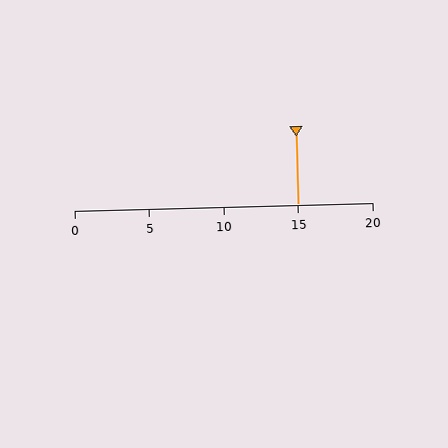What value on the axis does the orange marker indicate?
The marker indicates approximately 15.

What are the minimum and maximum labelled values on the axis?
The axis runs from 0 to 20.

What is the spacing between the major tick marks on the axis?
The major ticks are spaced 5 apart.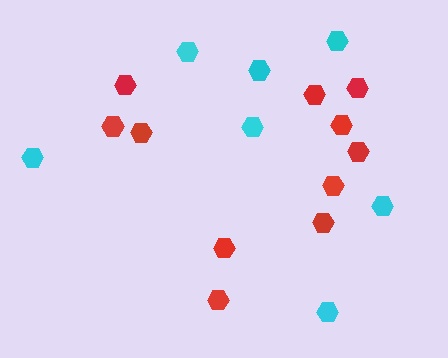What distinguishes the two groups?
There are 2 groups: one group of red hexagons (11) and one group of cyan hexagons (7).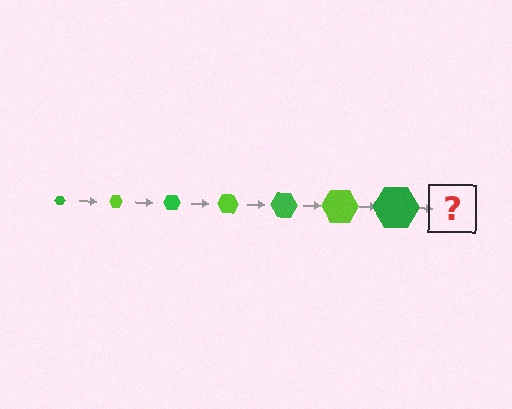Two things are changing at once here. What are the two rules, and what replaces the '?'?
The two rules are that the hexagon grows larger each step and the color cycles through green and lime. The '?' should be a lime hexagon, larger than the previous one.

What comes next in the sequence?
The next element should be a lime hexagon, larger than the previous one.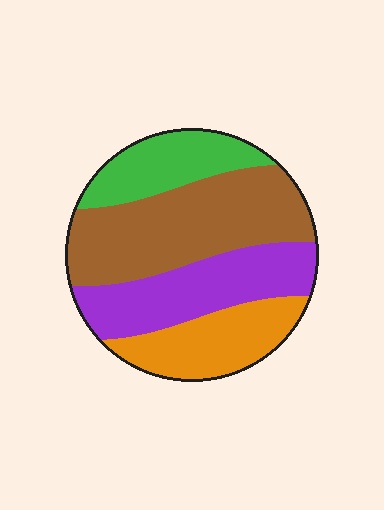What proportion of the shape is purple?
Purple takes up between a sixth and a third of the shape.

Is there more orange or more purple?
Purple.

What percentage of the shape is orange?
Orange covers around 20% of the shape.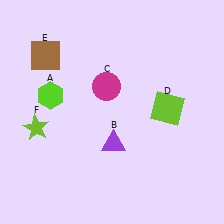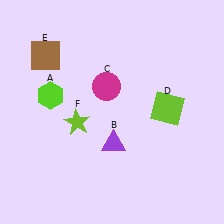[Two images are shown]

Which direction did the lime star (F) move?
The lime star (F) moved right.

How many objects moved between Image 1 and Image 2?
1 object moved between the two images.